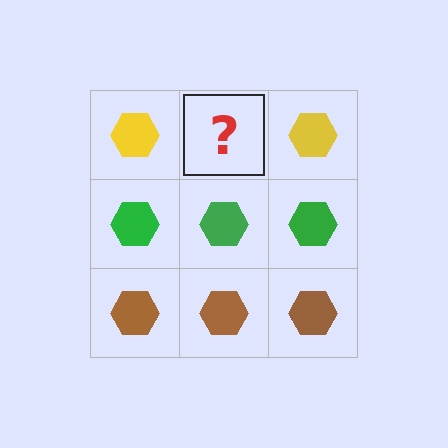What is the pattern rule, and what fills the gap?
The rule is that each row has a consistent color. The gap should be filled with a yellow hexagon.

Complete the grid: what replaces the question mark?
The question mark should be replaced with a yellow hexagon.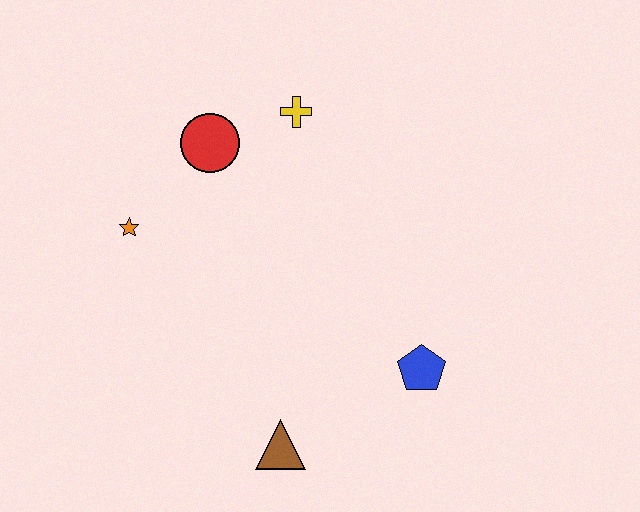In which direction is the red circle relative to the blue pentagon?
The red circle is above the blue pentagon.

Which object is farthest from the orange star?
The blue pentagon is farthest from the orange star.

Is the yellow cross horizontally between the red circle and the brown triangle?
No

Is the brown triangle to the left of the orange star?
No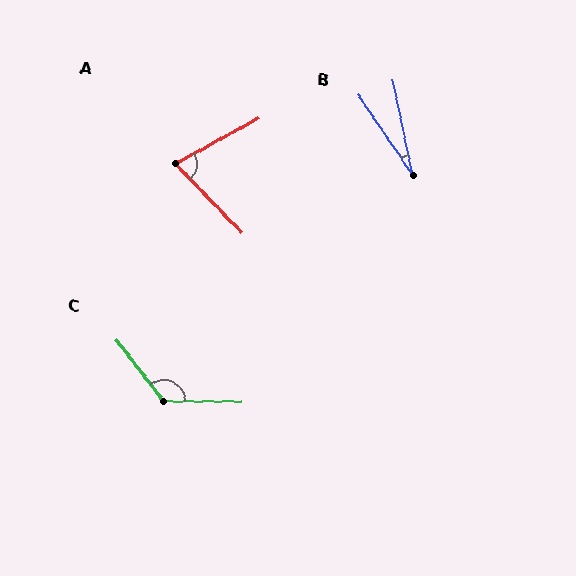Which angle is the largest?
C, at approximately 128 degrees.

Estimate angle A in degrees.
Approximately 75 degrees.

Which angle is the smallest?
B, at approximately 22 degrees.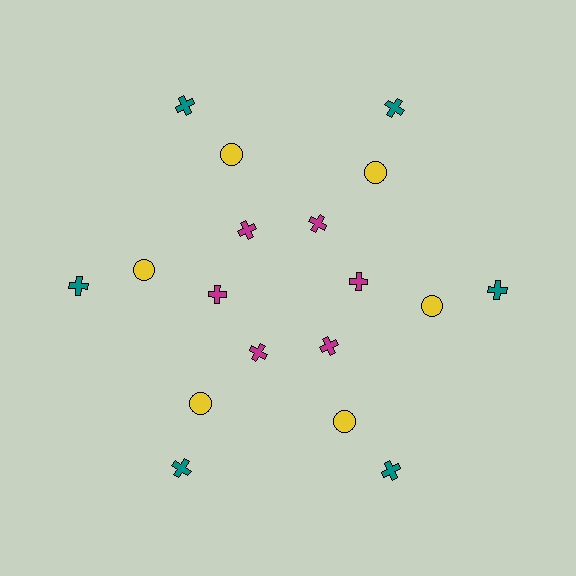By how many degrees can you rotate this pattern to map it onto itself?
The pattern maps onto itself every 60 degrees of rotation.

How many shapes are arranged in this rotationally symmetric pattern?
There are 18 shapes, arranged in 6 groups of 3.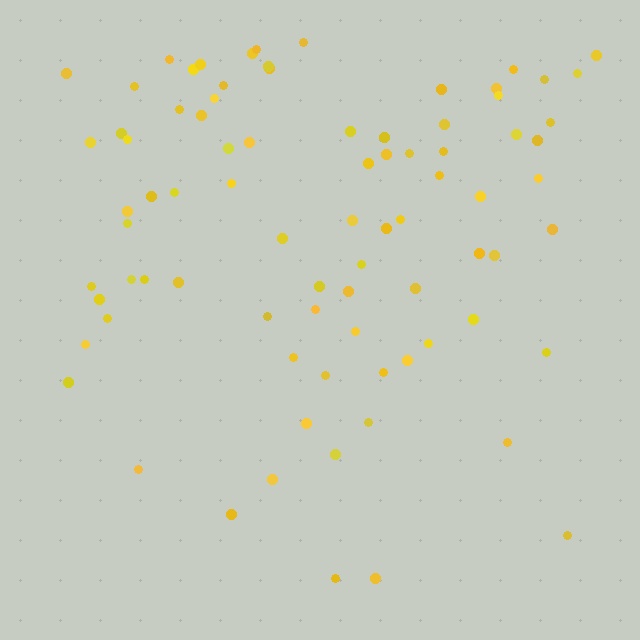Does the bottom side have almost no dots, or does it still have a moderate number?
Still a moderate number, just noticeably fewer than the top.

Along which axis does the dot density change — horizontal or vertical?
Vertical.